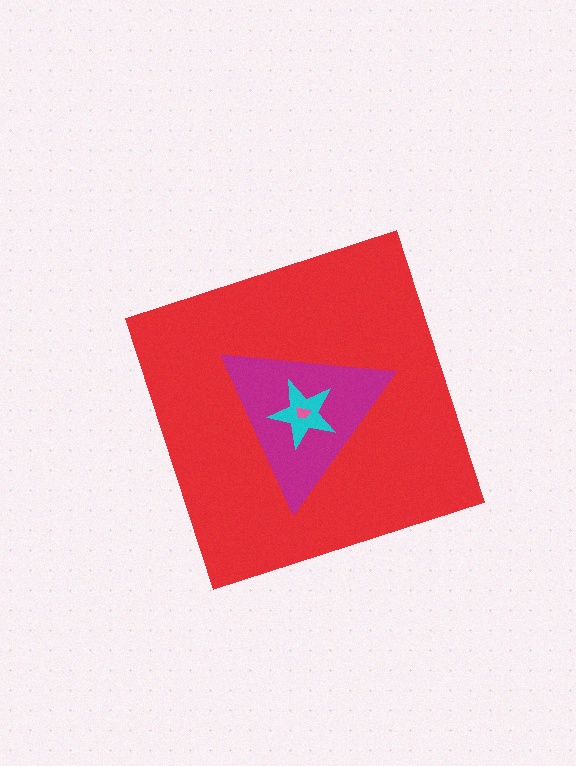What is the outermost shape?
The red diamond.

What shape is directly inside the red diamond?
The magenta triangle.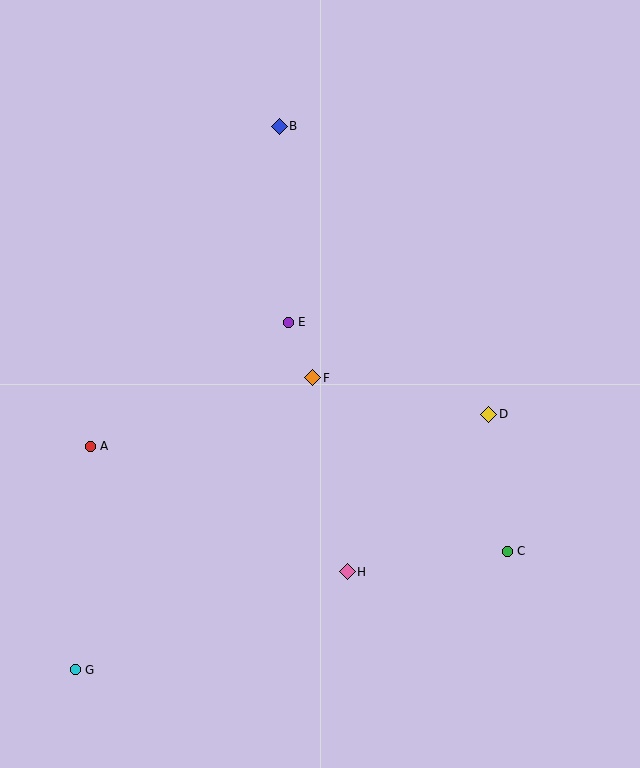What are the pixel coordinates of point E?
Point E is at (288, 322).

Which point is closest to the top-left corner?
Point B is closest to the top-left corner.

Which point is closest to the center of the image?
Point F at (313, 378) is closest to the center.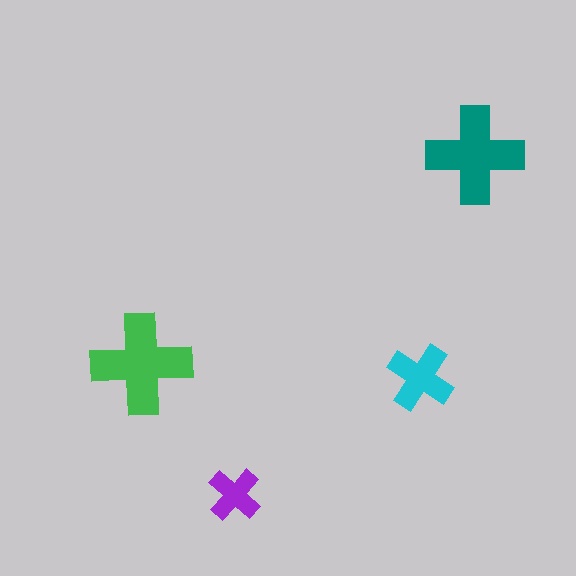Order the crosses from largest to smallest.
the green one, the teal one, the cyan one, the purple one.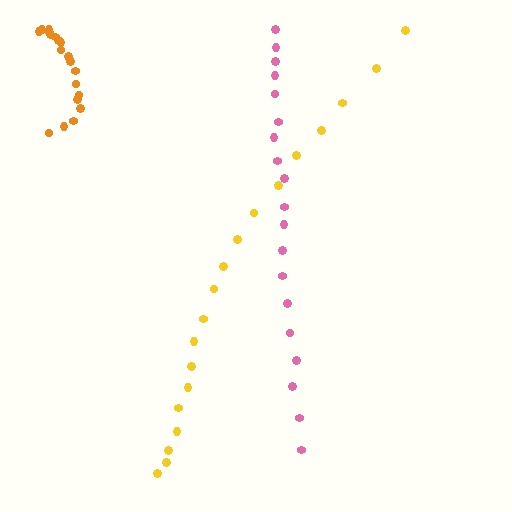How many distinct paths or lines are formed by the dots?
There are 3 distinct paths.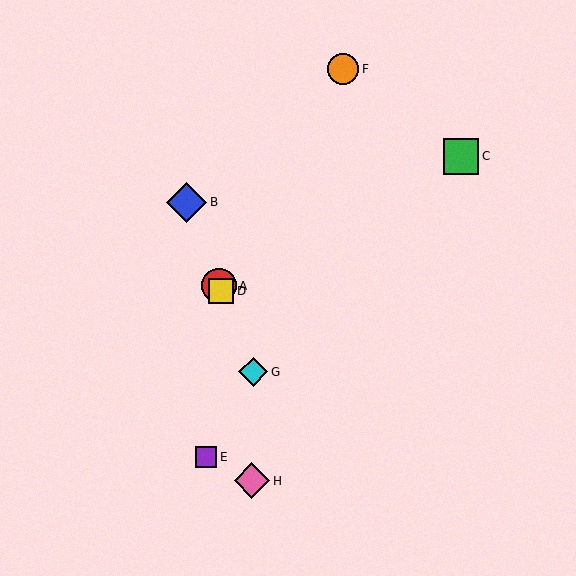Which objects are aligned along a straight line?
Objects A, B, D, G are aligned along a straight line.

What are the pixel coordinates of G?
Object G is at (253, 372).